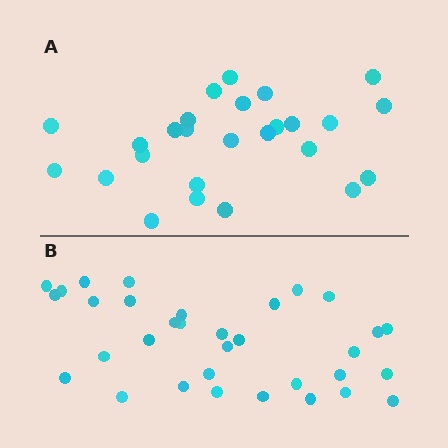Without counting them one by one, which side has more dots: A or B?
Region B (the bottom region) has more dots.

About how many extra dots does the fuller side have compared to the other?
Region B has roughly 8 or so more dots than region A.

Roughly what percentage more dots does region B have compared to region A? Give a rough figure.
About 25% more.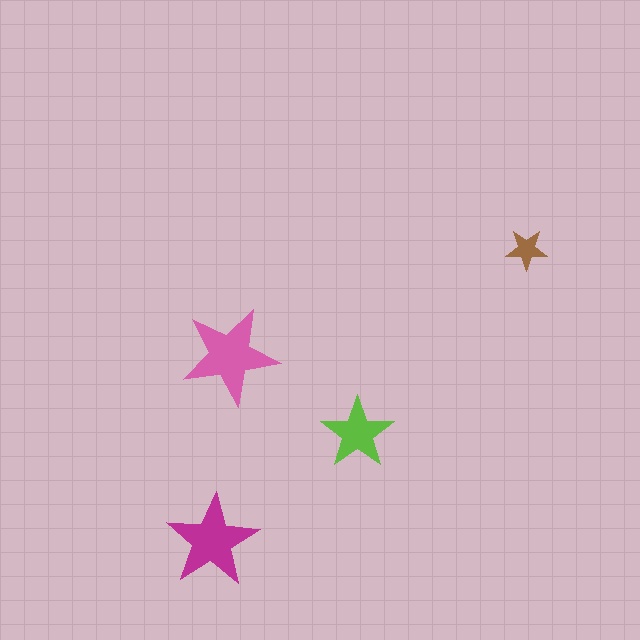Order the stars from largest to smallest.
the pink one, the magenta one, the lime one, the brown one.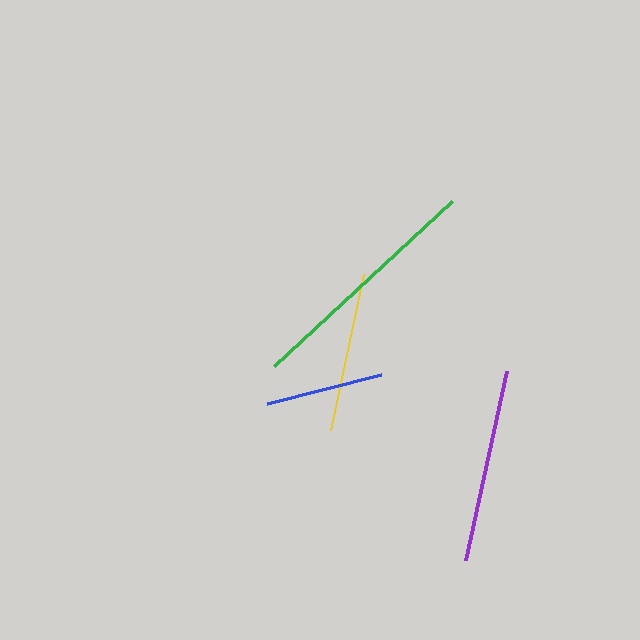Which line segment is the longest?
The green line is the longest at approximately 243 pixels.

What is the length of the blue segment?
The blue segment is approximately 117 pixels long.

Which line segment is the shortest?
The blue line is the shortest at approximately 117 pixels.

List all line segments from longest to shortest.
From longest to shortest: green, purple, yellow, blue.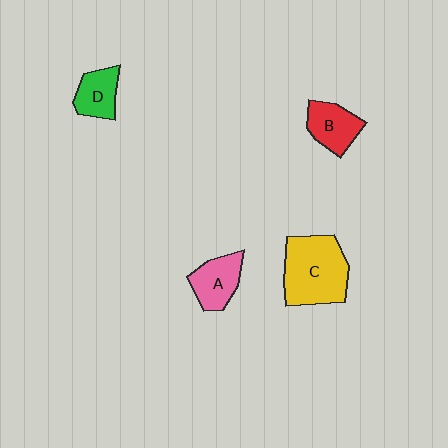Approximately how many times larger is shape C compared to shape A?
Approximately 1.9 times.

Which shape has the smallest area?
Shape D (green).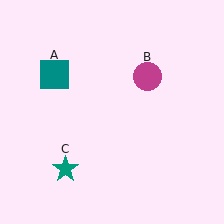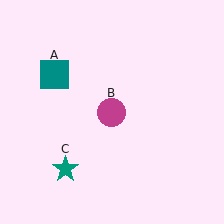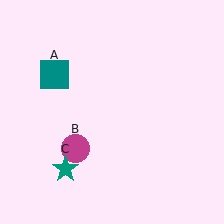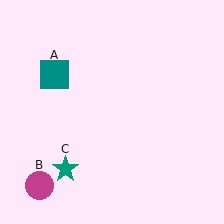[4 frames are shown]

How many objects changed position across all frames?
1 object changed position: magenta circle (object B).